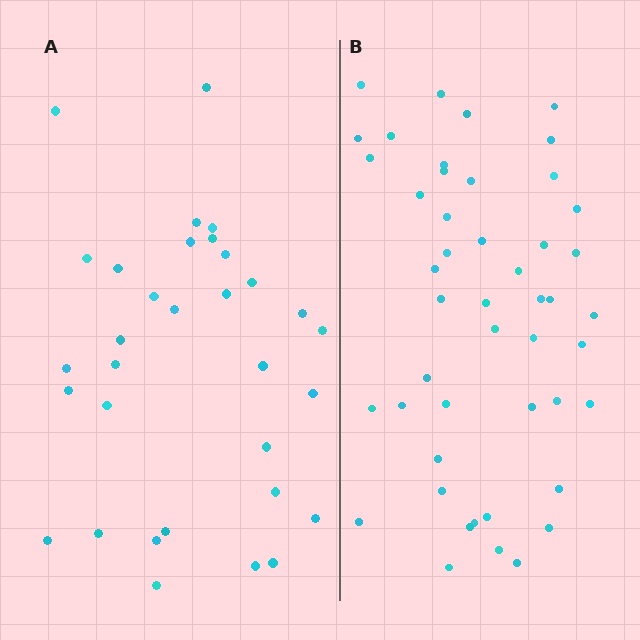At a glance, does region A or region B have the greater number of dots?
Region B (the right region) has more dots.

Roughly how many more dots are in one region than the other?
Region B has approximately 15 more dots than region A.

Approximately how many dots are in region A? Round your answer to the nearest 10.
About 30 dots. (The exact count is 32, which rounds to 30.)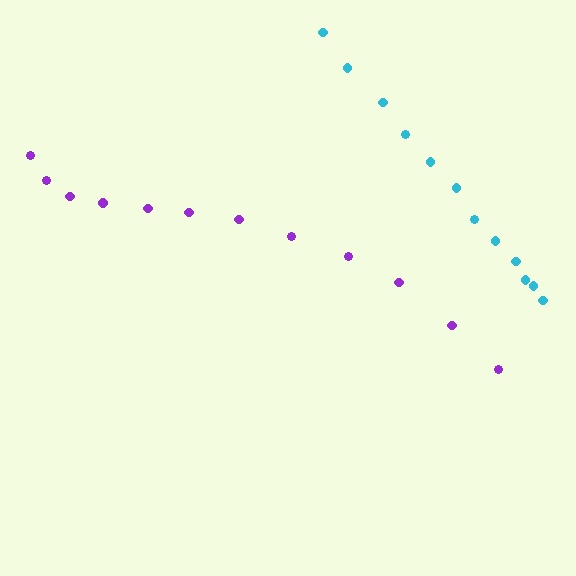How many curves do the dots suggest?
There are 2 distinct paths.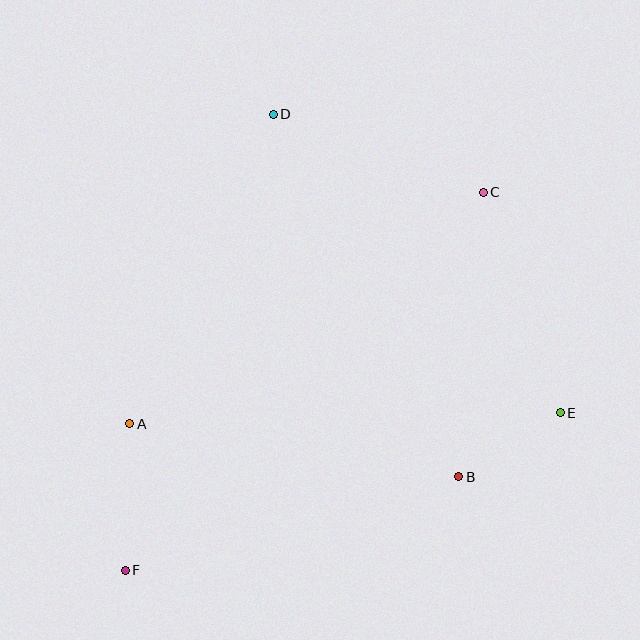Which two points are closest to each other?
Points B and E are closest to each other.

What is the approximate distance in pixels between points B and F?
The distance between B and F is approximately 346 pixels.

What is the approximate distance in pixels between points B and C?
The distance between B and C is approximately 285 pixels.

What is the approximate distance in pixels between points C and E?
The distance between C and E is approximately 234 pixels.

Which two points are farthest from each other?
Points C and F are farthest from each other.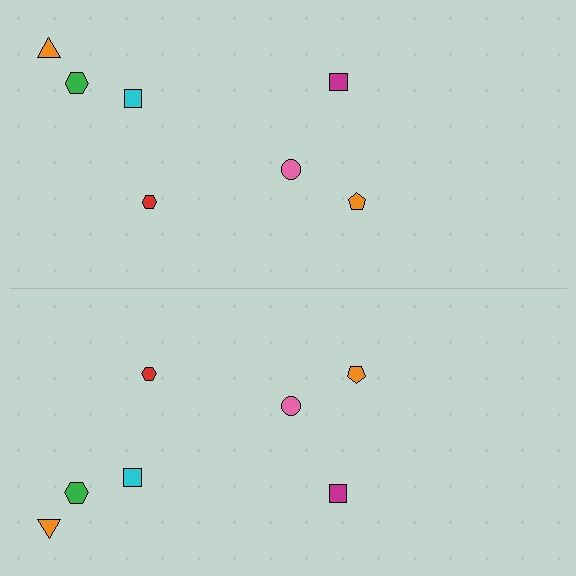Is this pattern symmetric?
Yes, this pattern has bilateral (reflection) symmetry.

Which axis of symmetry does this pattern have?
The pattern has a horizontal axis of symmetry running through the center of the image.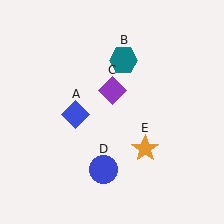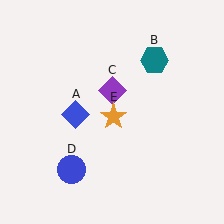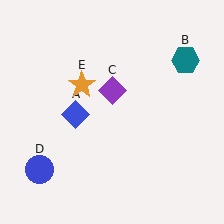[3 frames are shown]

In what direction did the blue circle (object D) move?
The blue circle (object D) moved left.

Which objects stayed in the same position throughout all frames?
Blue diamond (object A) and purple diamond (object C) remained stationary.